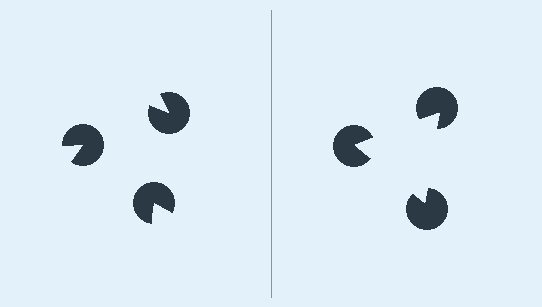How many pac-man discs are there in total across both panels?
6 — 3 on each side.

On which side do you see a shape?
An illusory triangle appears on the right side. On the left side the wedge cuts are rotated, so no coherent shape forms.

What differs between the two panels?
The pac-man discs are positioned identically on both sides; only the wedge orientations differ. On the right they align to a triangle; on the left they are misaligned.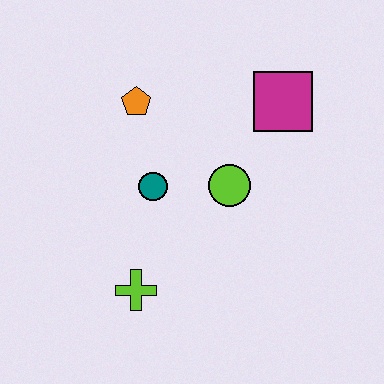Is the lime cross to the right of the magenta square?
No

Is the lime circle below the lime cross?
No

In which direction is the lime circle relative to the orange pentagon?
The lime circle is to the right of the orange pentagon.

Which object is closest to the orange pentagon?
The teal circle is closest to the orange pentagon.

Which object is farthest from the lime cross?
The magenta square is farthest from the lime cross.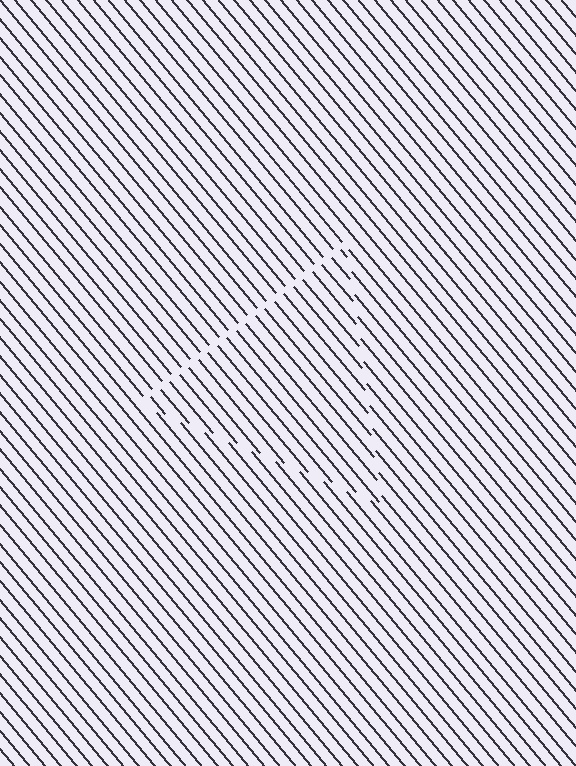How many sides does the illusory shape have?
3 sides — the line-ends trace a triangle.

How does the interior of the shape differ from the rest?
The interior of the shape contains the same grating, shifted by half a period — the contour is defined by the phase discontinuity where line-ends from the inner and outer gratings abut.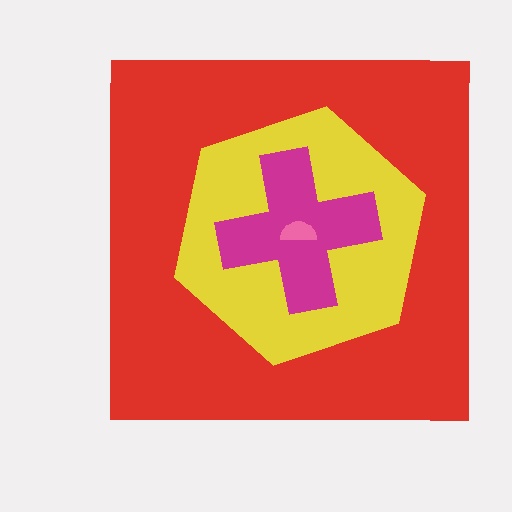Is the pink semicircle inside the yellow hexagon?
Yes.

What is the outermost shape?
The red square.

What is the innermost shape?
The pink semicircle.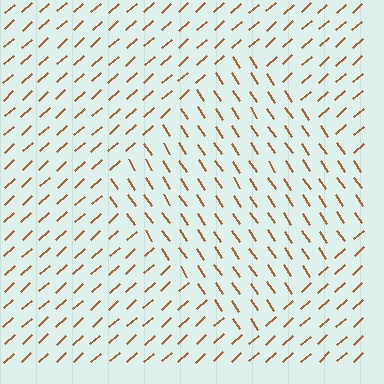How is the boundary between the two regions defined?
The boundary is defined purely by a change in line orientation (approximately 81 degrees difference). All lines are the same color and thickness.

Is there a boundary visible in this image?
Yes, there is a texture boundary formed by a change in line orientation.